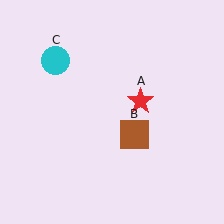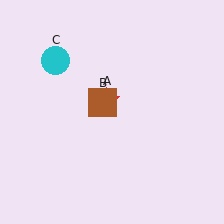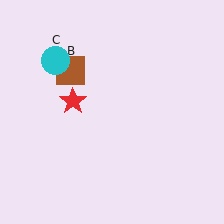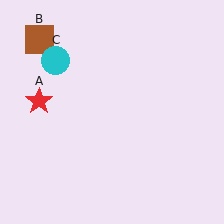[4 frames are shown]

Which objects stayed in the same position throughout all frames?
Cyan circle (object C) remained stationary.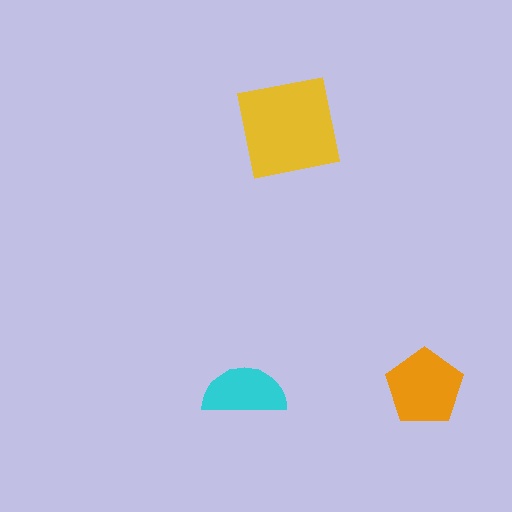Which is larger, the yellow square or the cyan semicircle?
The yellow square.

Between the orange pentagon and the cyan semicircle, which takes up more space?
The orange pentagon.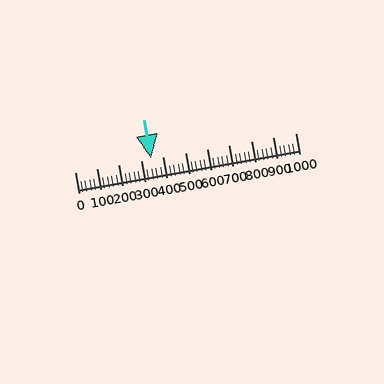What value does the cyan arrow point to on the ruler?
The cyan arrow points to approximately 346.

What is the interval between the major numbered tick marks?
The major tick marks are spaced 100 units apart.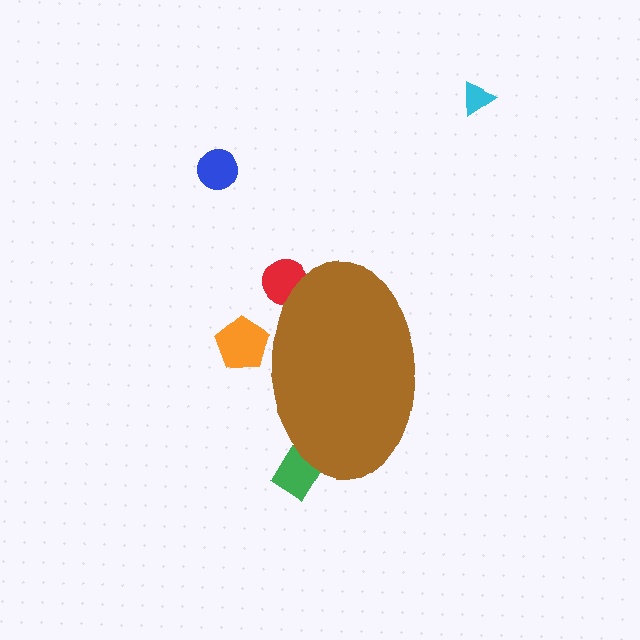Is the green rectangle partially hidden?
Yes, the green rectangle is partially hidden behind the brown ellipse.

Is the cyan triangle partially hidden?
No, the cyan triangle is fully visible.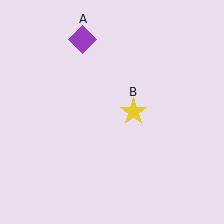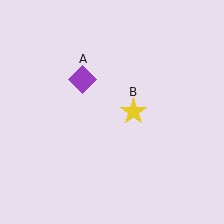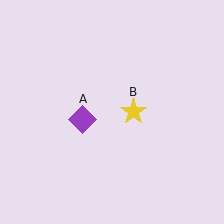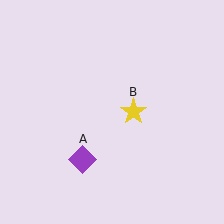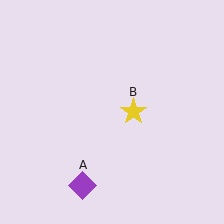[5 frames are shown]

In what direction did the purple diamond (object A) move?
The purple diamond (object A) moved down.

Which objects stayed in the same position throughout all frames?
Yellow star (object B) remained stationary.